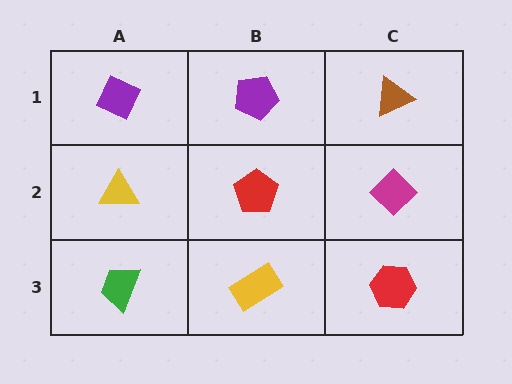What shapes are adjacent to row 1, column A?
A yellow triangle (row 2, column A), a purple pentagon (row 1, column B).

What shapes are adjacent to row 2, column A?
A purple diamond (row 1, column A), a green trapezoid (row 3, column A), a red pentagon (row 2, column B).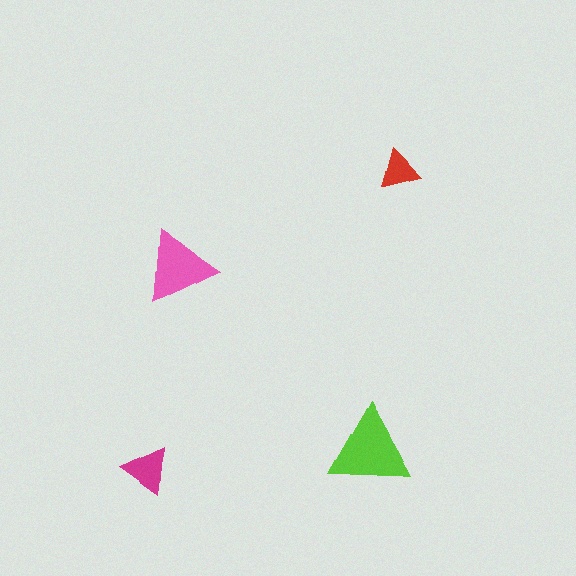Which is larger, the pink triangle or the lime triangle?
The lime one.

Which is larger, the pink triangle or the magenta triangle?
The pink one.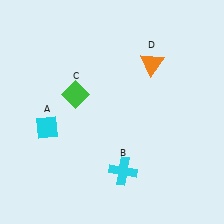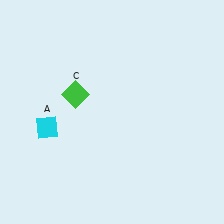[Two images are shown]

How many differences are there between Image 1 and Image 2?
There are 2 differences between the two images.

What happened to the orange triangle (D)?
The orange triangle (D) was removed in Image 2. It was in the top-right area of Image 1.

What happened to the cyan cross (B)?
The cyan cross (B) was removed in Image 2. It was in the bottom-right area of Image 1.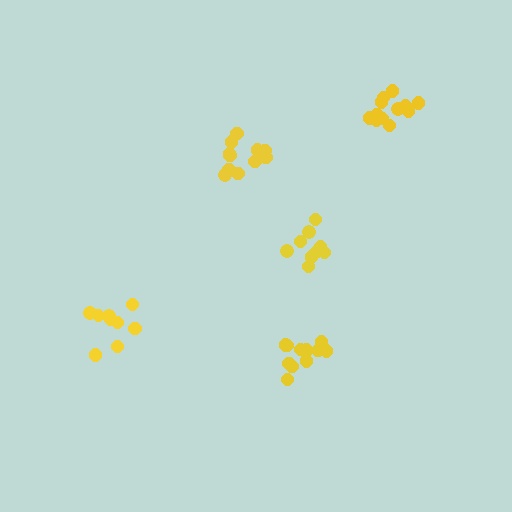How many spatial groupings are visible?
There are 5 spatial groupings.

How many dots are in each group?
Group 1: 12 dots, Group 2: 12 dots, Group 3: 9 dots, Group 4: 10 dots, Group 5: 11 dots (54 total).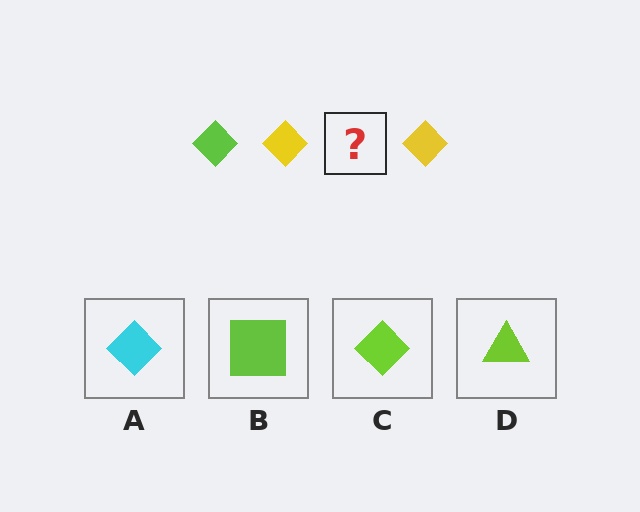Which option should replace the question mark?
Option C.